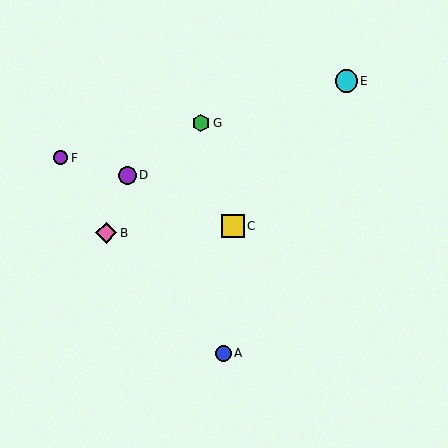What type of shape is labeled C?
Shape C is a yellow square.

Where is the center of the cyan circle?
The center of the cyan circle is at (346, 81).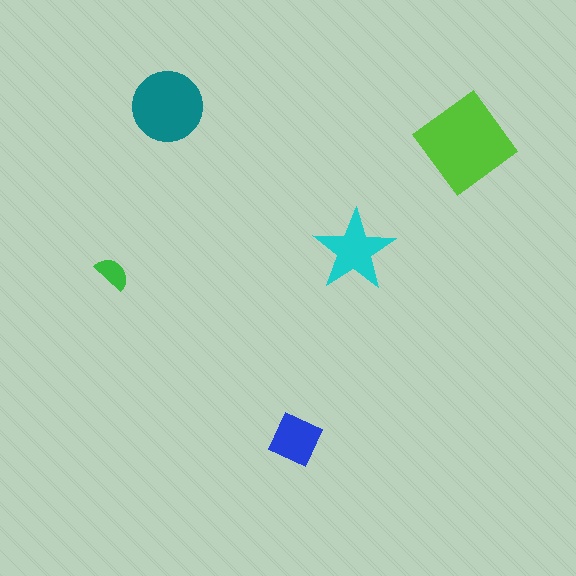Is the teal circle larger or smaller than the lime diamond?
Smaller.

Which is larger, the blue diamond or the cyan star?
The cyan star.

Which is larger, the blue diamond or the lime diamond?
The lime diamond.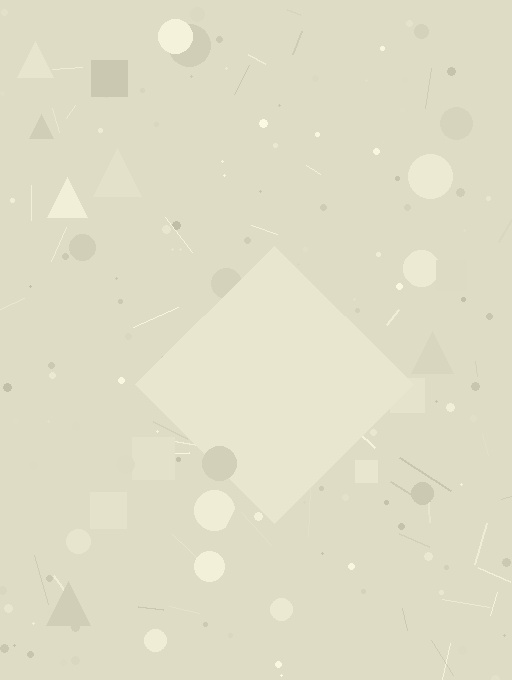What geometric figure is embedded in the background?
A diamond is embedded in the background.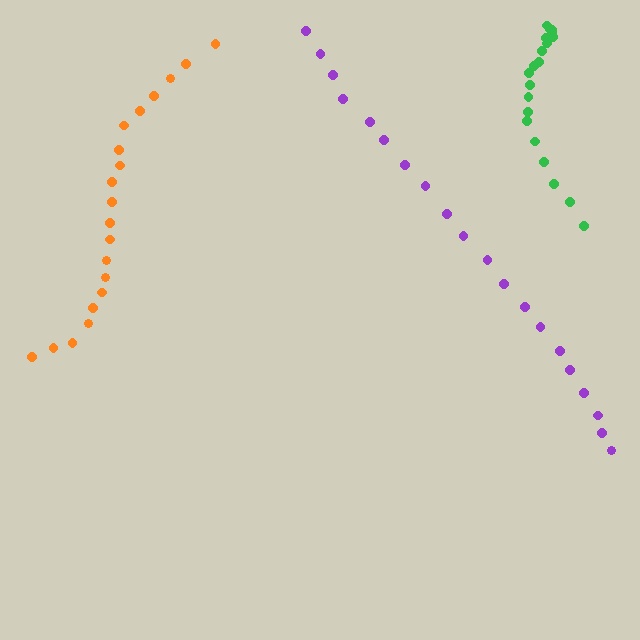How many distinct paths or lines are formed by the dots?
There are 3 distinct paths.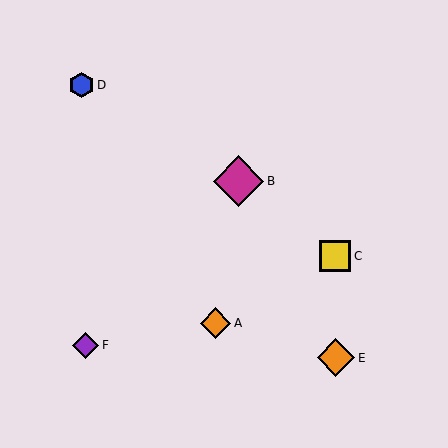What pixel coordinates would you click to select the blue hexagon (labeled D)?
Click at (82, 85) to select the blue hexagon D.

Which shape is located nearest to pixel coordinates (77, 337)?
The purple diamond (labeled F) at (86, 345) is nearest to that location.